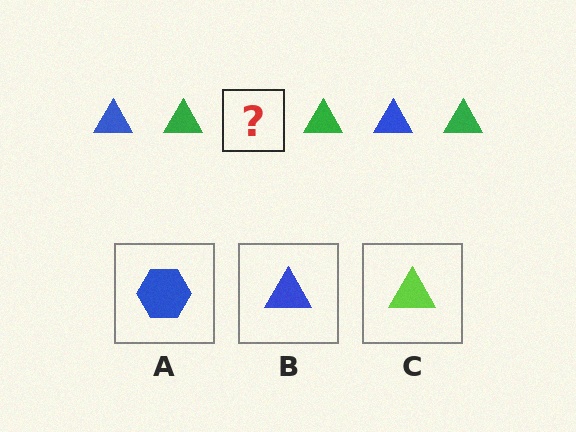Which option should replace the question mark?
Option B.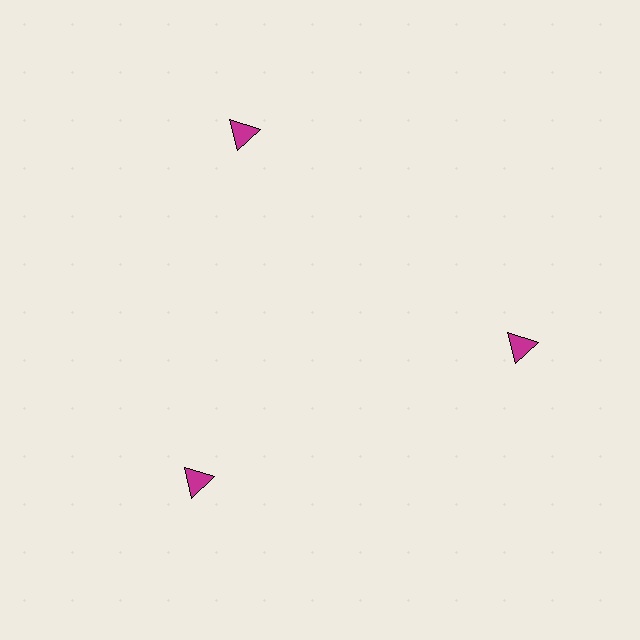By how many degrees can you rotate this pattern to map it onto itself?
The pattern maps onto itself every 120 degrees of rotation.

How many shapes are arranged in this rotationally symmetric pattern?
There are 3 shapes, arranged in 3 groups of 1.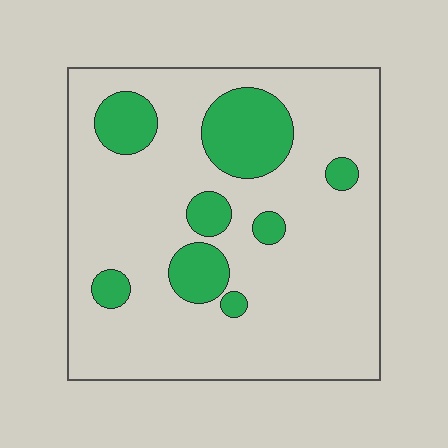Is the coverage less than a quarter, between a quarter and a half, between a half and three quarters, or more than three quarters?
Less than a quarter.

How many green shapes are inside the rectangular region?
8.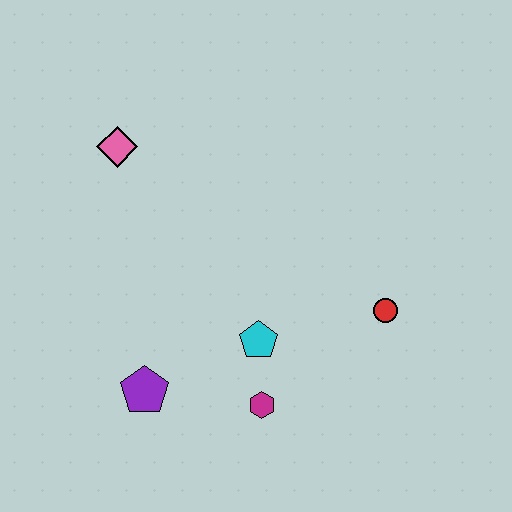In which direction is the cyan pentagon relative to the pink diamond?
The cyan pentagon is below the pink diamond.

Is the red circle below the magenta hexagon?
No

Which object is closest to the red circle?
The cyan pentagon is closest to the red circle.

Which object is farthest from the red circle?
The pink diamond is farthest from the red circle.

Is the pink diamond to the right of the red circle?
No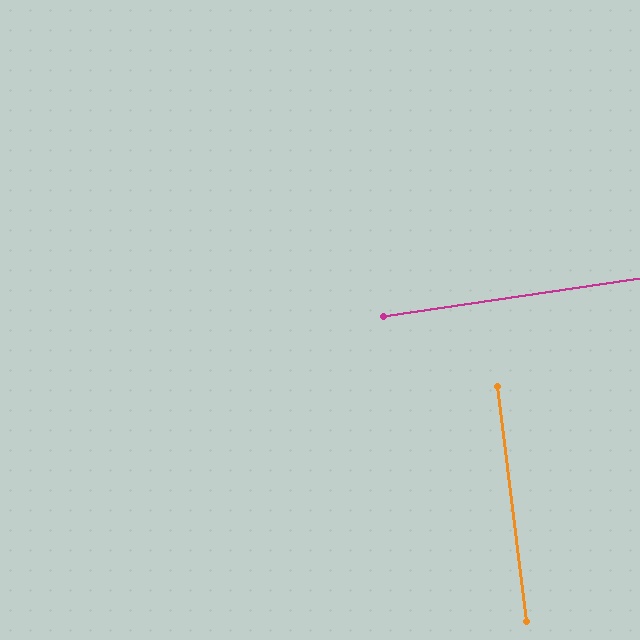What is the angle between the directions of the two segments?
Approximately 89 degrees.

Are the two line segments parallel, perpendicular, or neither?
Perpendicular — they meet at approximately 89°.